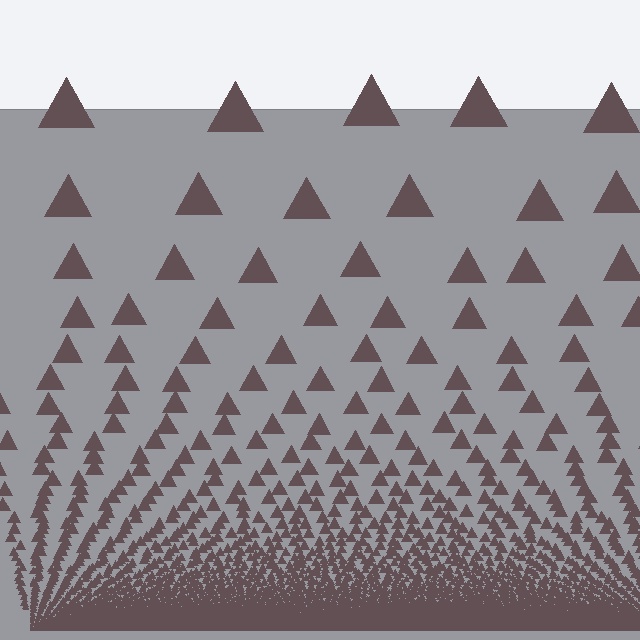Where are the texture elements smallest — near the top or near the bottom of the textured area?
Near the bottom.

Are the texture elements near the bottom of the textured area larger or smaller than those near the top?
Smaller. The gradient is inverted — elements near the bottom are smaller and denser.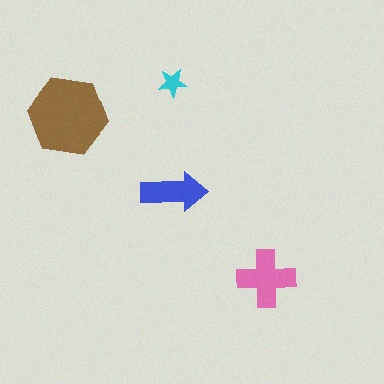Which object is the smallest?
The cyan star.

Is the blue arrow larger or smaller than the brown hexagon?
Smaller.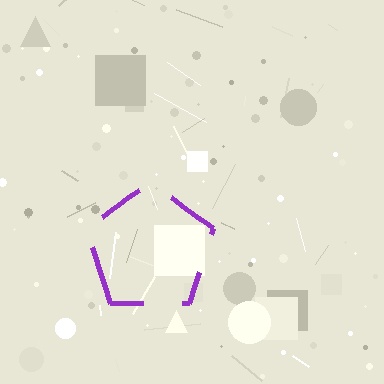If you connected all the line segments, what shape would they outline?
They would outline a pentagon.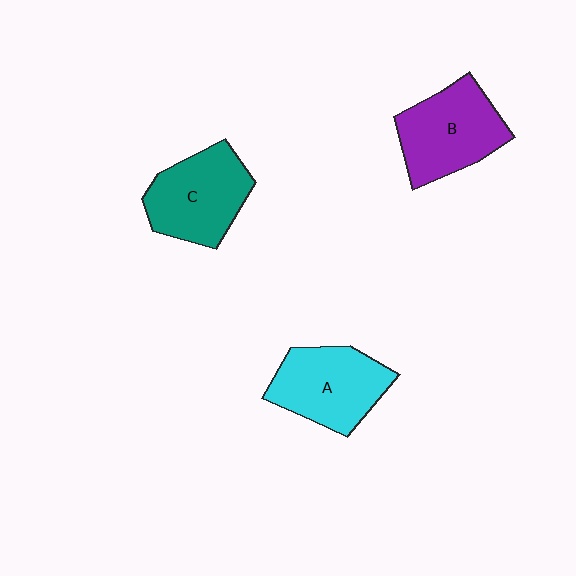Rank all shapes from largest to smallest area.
From largest to smallest: B (purple), C (teal), A (cyan).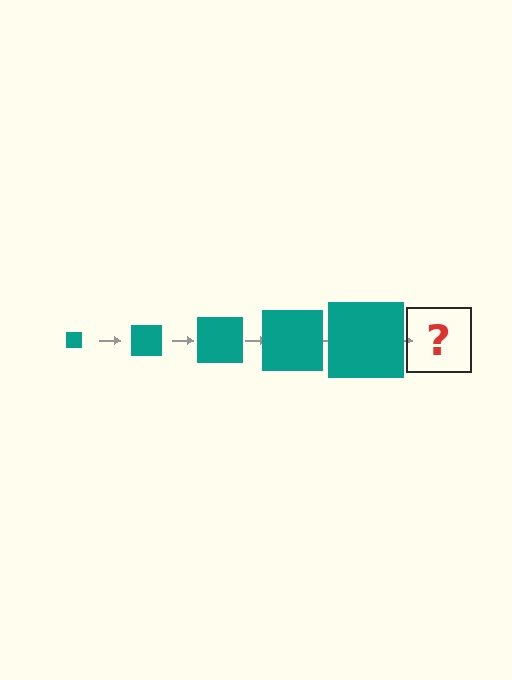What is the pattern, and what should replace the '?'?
The pattern is that the square gets progressively larger each step. The '?' should be a teal square, larger than the previous one.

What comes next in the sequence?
The next element should be a teal square, larger than the previous one.